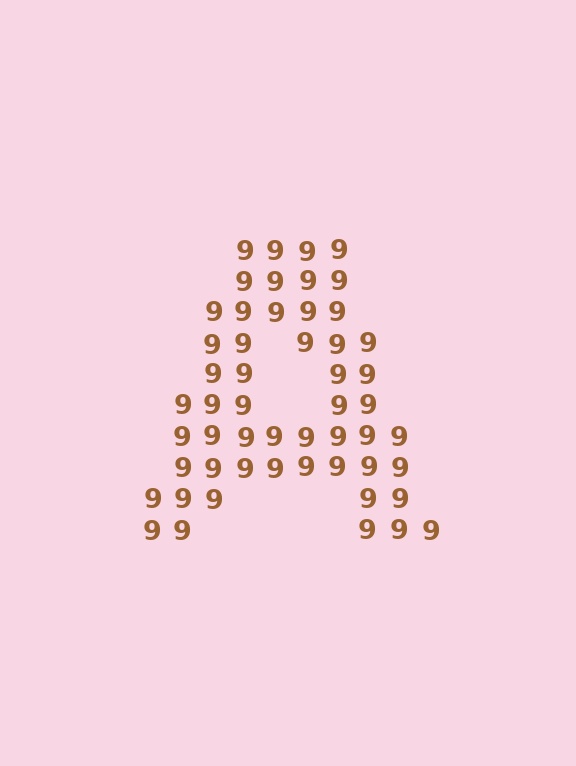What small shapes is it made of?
It is made of small digit 9's.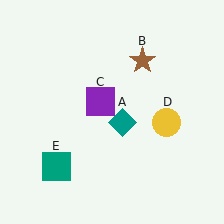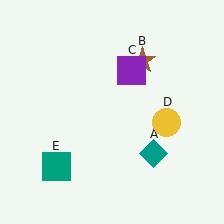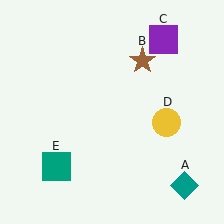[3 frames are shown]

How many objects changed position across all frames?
2 objects changed position: teal diamond (object A), purple square (object C).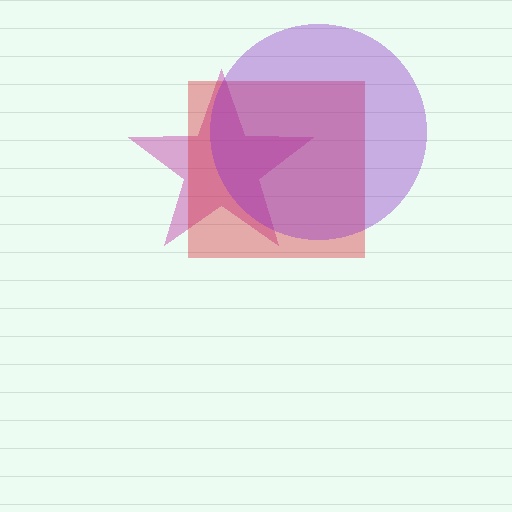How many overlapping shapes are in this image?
There are 3 overlapping shapes in the image.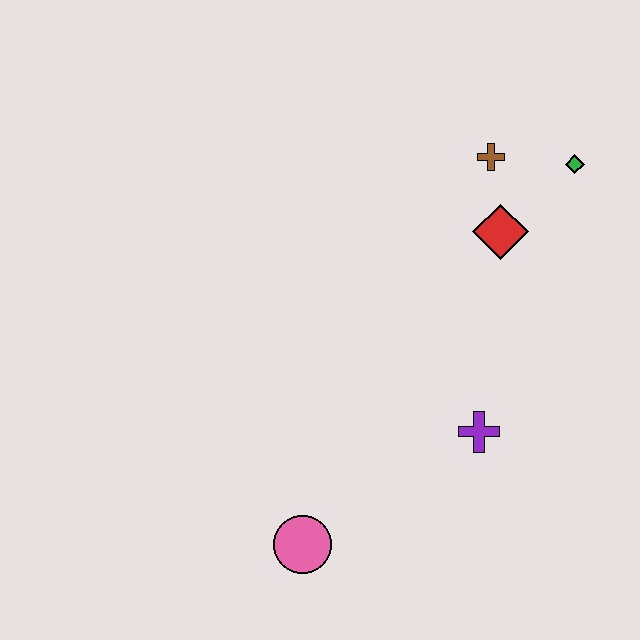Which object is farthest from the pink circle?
The green diamond is farthest from the pink circle.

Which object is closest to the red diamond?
The brown cross is closest to the red diamond.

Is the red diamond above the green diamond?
No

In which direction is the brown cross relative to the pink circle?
The brown cross is above the pink circle.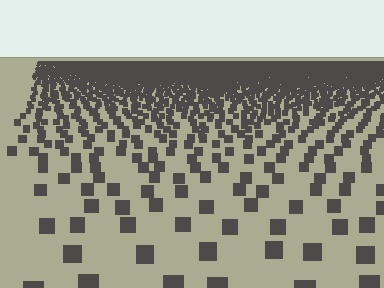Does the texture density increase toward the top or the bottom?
Density increases toward the top.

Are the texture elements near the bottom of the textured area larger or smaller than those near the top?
Larger. Near the bottom, elements are closer to the viewer and appear at a bigger on-screen size.